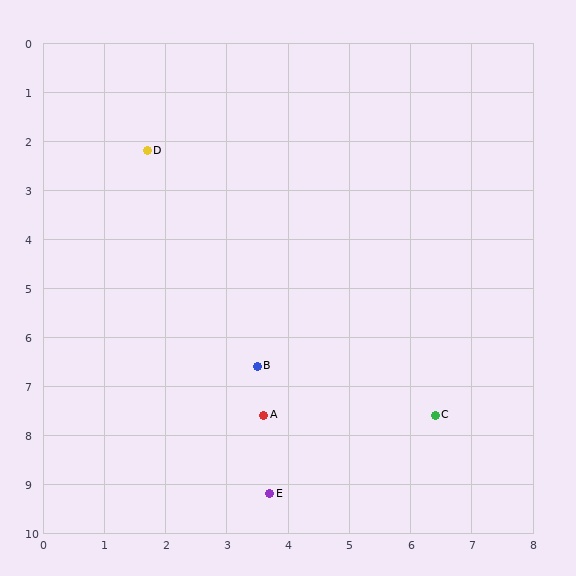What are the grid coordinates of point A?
Point A is at approximately (3.6, 7.6).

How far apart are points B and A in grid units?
Points B and A are about 1.0 grid units apart.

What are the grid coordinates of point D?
Point D is at approximately (1.7, 2.2).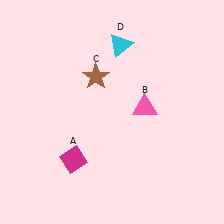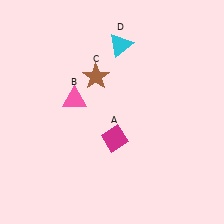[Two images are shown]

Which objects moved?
The objects that moved are: the magenta diamond (A), the pink triangle (B).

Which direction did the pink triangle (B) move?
The pink triangle (B) moved left.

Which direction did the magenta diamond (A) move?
The magenta diamond (A) moved right.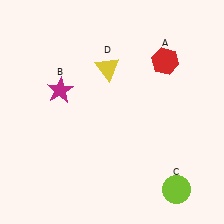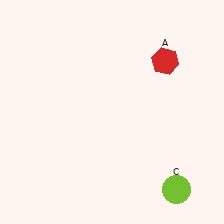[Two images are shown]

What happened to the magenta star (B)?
The magenta star (B) was removed in Image 2. It was in the top-left area of Image 1.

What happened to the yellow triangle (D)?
The yellow triangle (D) was removed in Image 2. It was in the top-left area of Image 1.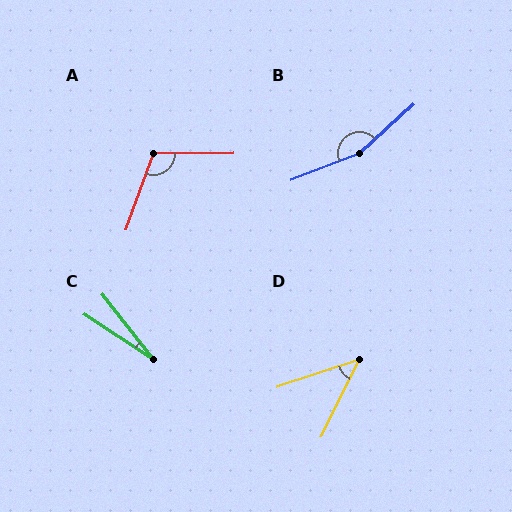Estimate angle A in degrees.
Approximately 110 degrees.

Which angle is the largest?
B, at approximately 158 degrees.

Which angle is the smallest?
C, at approximately 19 degrees.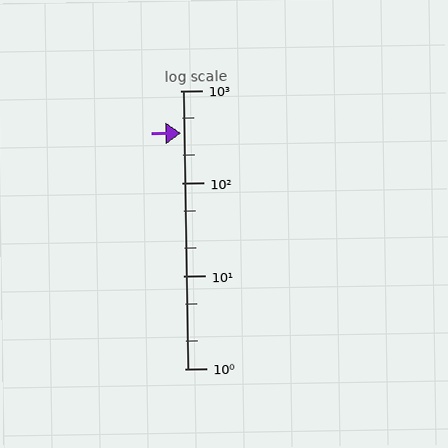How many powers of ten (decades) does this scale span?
The scale spans 3 decades, from 1 to 1000.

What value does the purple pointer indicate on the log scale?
The pointer indicates approximately 350.